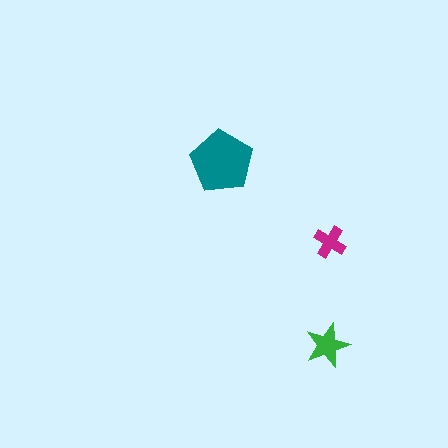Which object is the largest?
The teal pentagon.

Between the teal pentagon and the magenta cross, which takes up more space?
The teal pentagon.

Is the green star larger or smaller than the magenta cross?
Larger.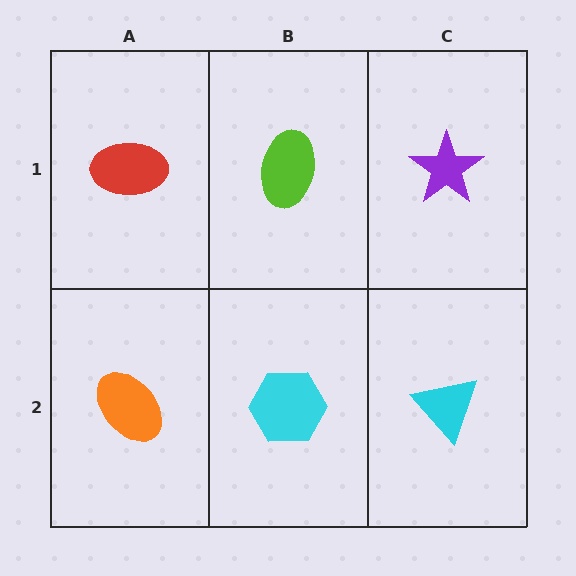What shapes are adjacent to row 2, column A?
A red ellipse (row 1, column A), a cyan hexagon (row 2, column B).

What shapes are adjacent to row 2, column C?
A purple star (row 1, column C), a cyan hexagon (row 2, column B).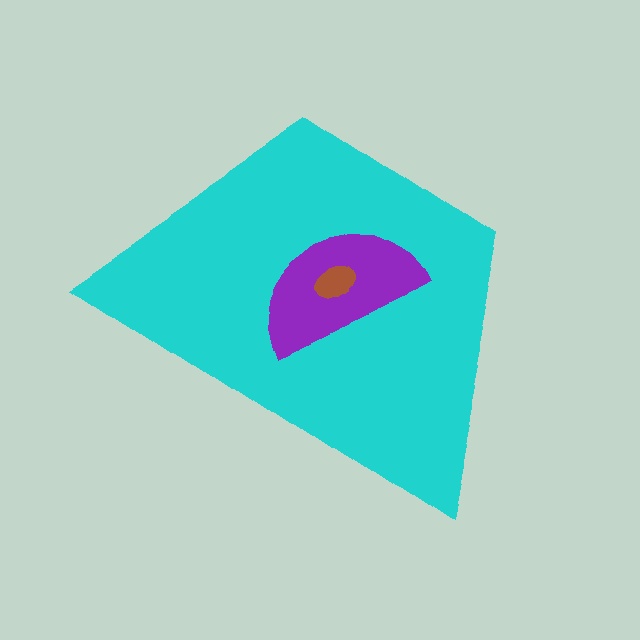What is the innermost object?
The brown ellipse.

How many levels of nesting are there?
3.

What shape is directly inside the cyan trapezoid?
The purple semicircle.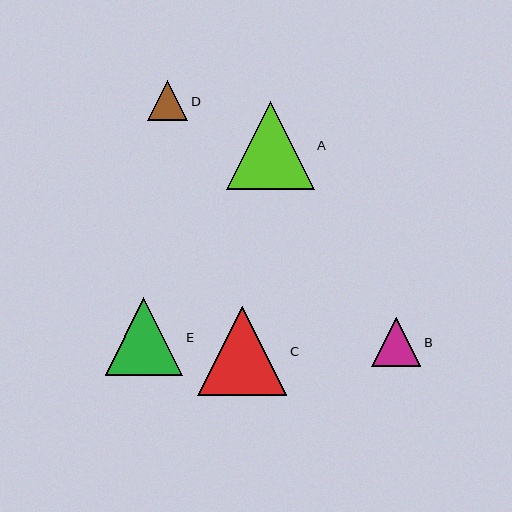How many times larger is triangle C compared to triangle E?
Triangle C is approximately 1.2 times the size of triangle E.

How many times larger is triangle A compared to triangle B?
Triangle A is approximately 1.8 times the size of triangle B.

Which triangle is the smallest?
Triangle D is the smallest with a size of approximately 40 pixels.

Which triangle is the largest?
Triangle C is the largest with a size of approximately 90 pixels.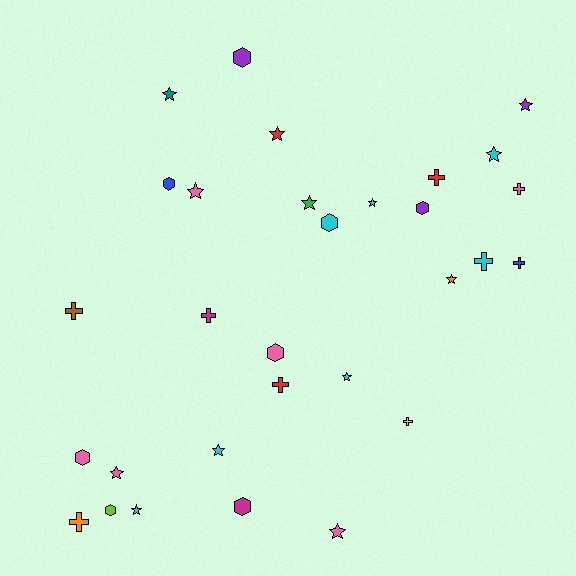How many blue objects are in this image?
There are 2 blue objects.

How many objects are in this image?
There are 30 objects.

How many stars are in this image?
There are 13 stars.